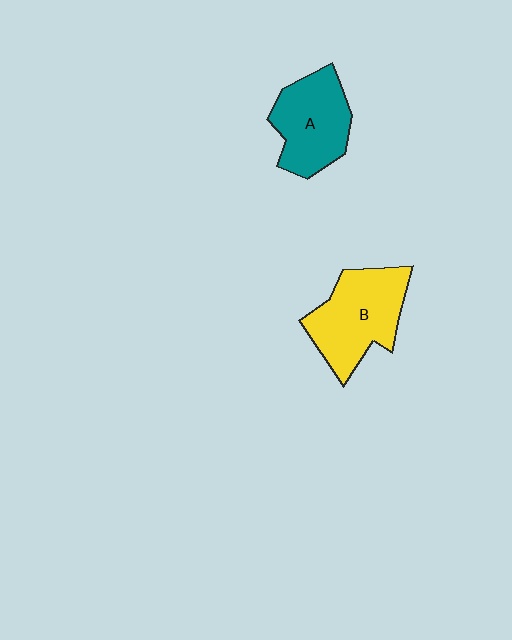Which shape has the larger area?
Shape B (yellow).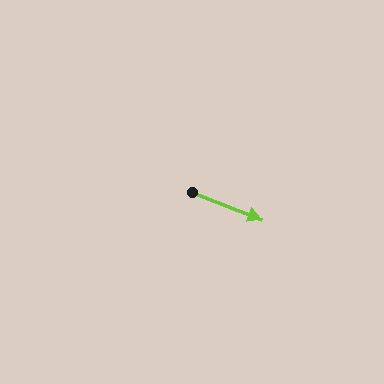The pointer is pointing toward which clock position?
Roughly 4 o'clock.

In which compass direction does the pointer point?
East.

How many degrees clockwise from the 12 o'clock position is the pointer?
Approximately 111 degrees.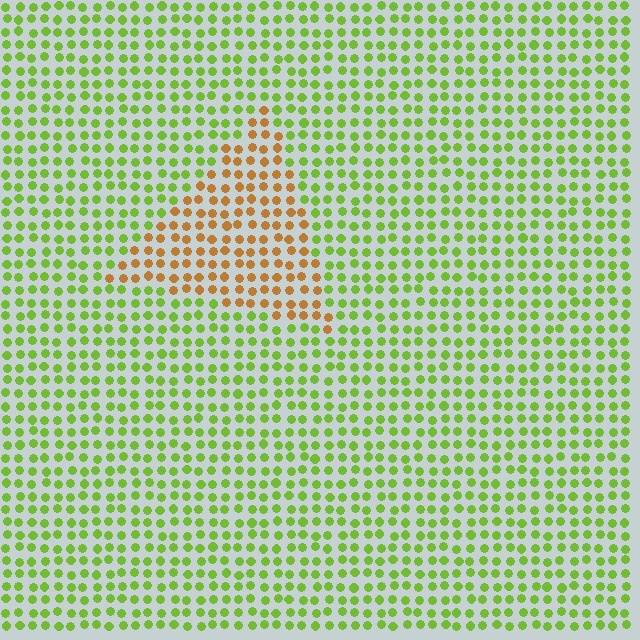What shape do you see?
I see a triangle.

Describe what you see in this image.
The image is filled with small lime elements in a uniform arrangement. A triangle-shaped region is visible where the elements are tinted to a slightly different hue, forming a subtle color boundary.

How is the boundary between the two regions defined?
The boundary is defined purely by a slight shift in hue (about 61 degrees). Spacing, size, and orientation are identical on both sides.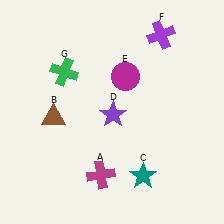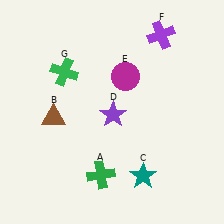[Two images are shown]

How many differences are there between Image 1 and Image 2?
There is 1 difference between the two images.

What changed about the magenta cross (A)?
In Image 1, A is magenta. In Image 2, it changed to green.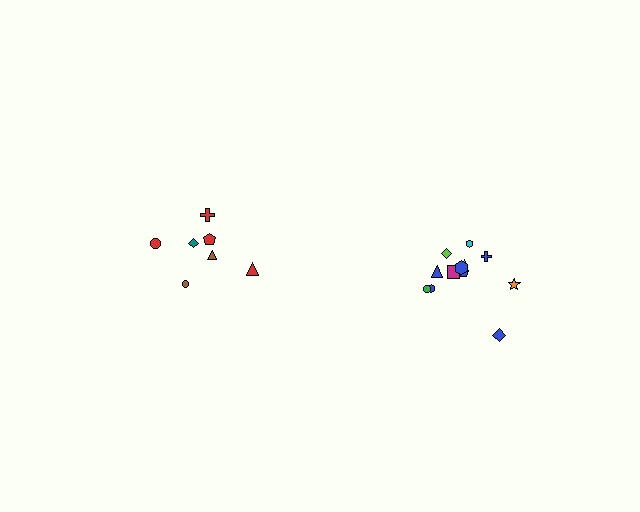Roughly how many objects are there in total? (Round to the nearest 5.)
Roughly 20 objects in total.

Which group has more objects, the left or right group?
The right group.